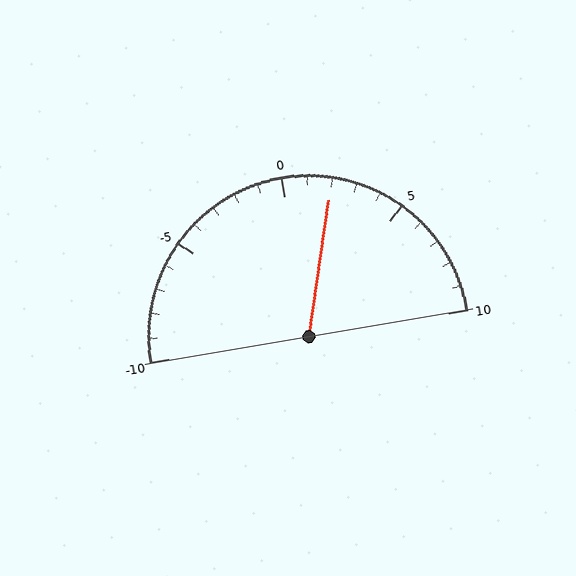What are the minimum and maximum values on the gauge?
The gauge ranges from -10 to 10.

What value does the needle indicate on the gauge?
The needle indicates approximately 2.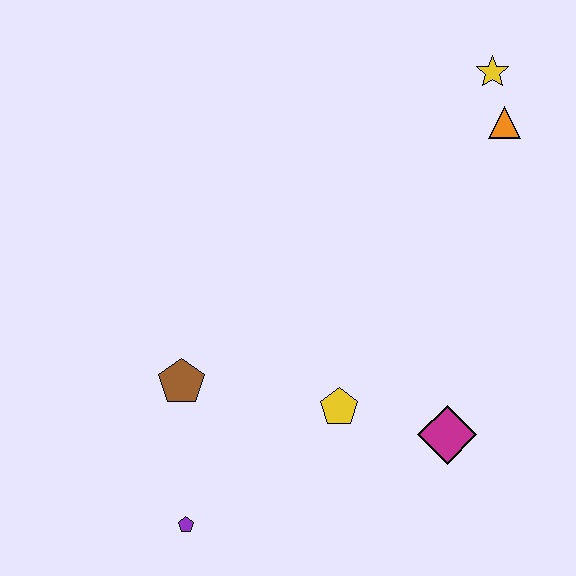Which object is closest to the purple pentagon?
The brown pentagon is closest to the purple pentagon.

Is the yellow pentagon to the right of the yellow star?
No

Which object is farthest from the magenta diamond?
The yellow star is farthest from the magenta diamond.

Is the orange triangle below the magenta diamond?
No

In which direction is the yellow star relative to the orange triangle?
The yellow star is above the orange triangle.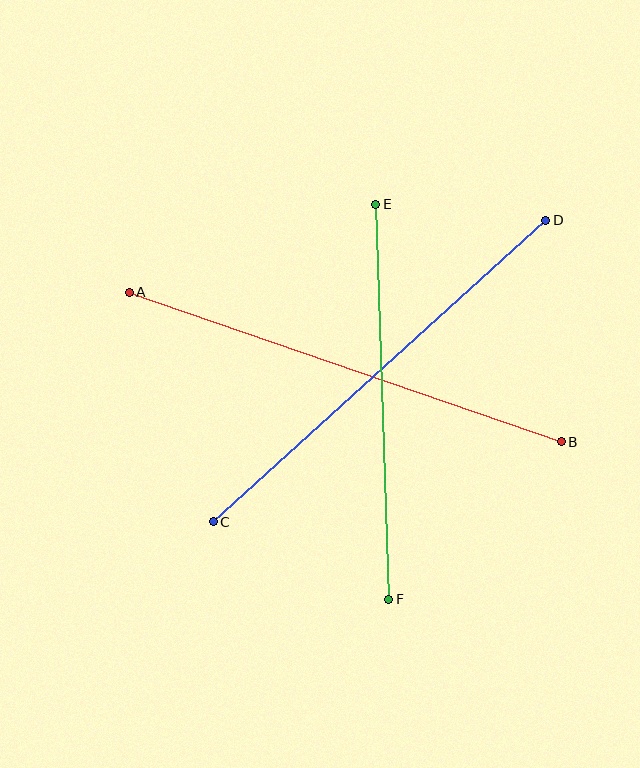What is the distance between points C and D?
The distance is approximately 449 pixels.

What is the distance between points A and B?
The distance is approximately 457 pixels.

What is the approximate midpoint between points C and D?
The midpoint is at approximately (379, 371) pixels.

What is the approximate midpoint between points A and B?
The midpoint is at approximately (345, 367) pixels.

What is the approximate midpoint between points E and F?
The midpoint is at approximately (382, 402) pixels.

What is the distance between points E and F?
The distance is approximately 395 pixels.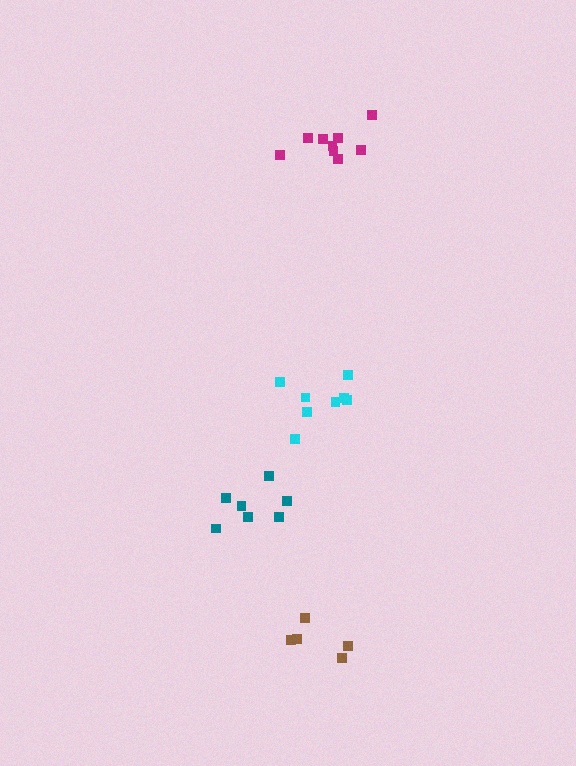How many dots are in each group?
Group 1: 9 dots, Group 2: 7 dots, Group 3: 8 dots, Group 4: 5 dots (29 total).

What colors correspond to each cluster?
The clusters are colored: magenta, teal, cyan, brown.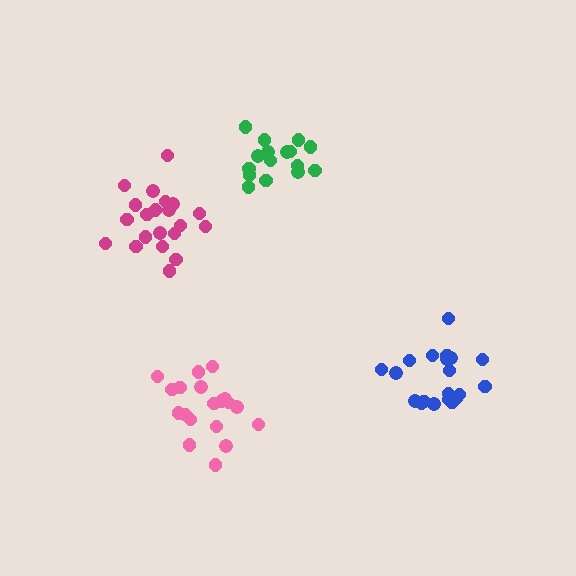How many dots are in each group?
Group 1: 16 dots, Group 2: 20 dots, Group 3: 19 dots, Group 4: 21 dots (76 total).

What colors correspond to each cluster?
The clusters are colored: green, blue, pink, magenta.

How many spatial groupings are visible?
There are 4 spatial groupings.